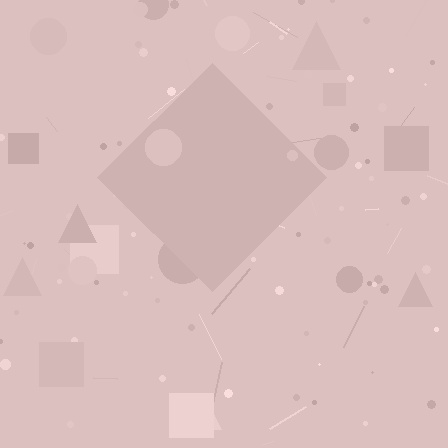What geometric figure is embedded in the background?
A diamond is embedded in the background.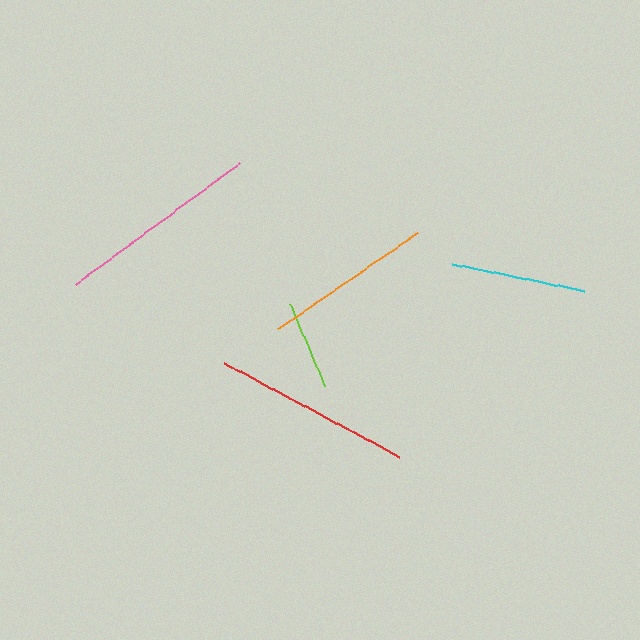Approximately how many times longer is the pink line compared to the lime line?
The pink line is approximately 2.3 times the length of the lime line.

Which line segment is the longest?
The pink line is the longest at approximately 204 pixels.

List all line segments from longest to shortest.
From longest to shortest: pink, red, orange, cyan, lime.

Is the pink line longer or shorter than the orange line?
The pink line is longer than the orange line.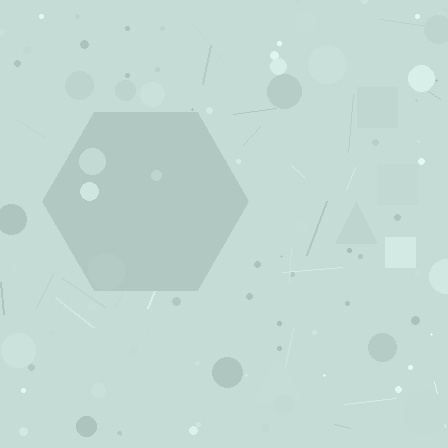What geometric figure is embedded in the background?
A hexagon is embedded in the background.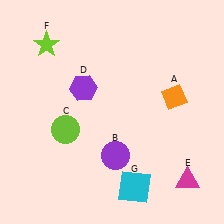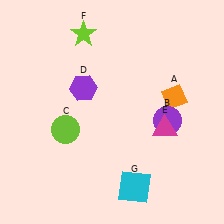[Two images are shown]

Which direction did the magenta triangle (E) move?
The magenta triangle (E) moved up.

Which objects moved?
The objects that moved are: the purple circle (B), the magenta triangle (E), the lime star (F).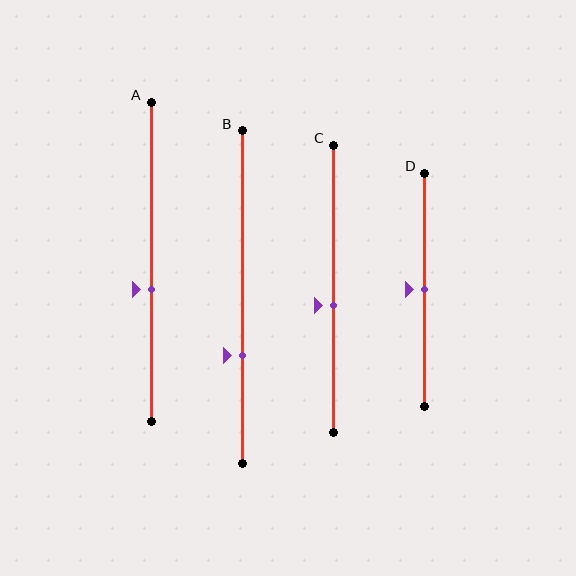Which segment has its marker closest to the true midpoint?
Segment D has its marker closest to the true midpoint.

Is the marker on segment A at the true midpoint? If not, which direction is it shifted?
No, the marker on segment A is shifted downward by about 9% of the segment length.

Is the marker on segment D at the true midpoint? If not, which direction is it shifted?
Yes, the marker on segment D is at the true midpoint.